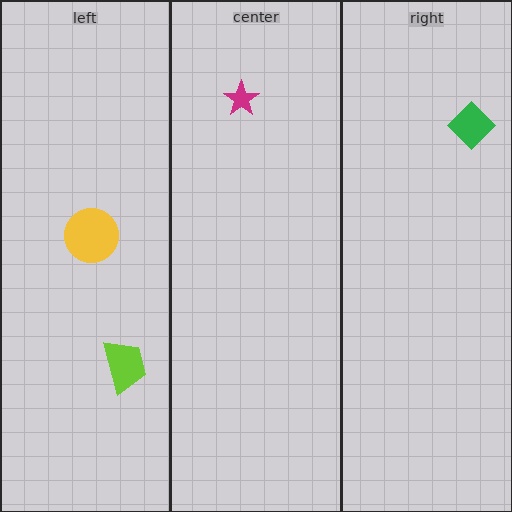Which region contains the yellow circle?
The left region.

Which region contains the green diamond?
The right region.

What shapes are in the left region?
The lime trapezoid, the yellow circle.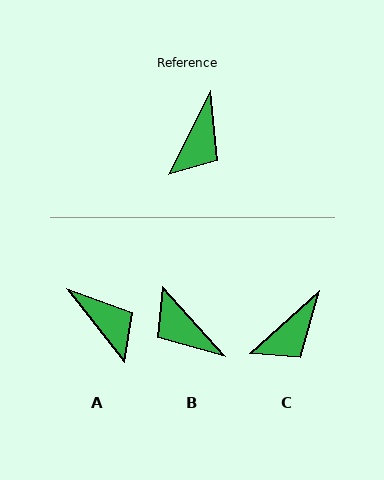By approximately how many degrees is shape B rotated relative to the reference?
Approximately 111 degrees clockwise.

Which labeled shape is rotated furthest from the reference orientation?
B, about 111 degrees away.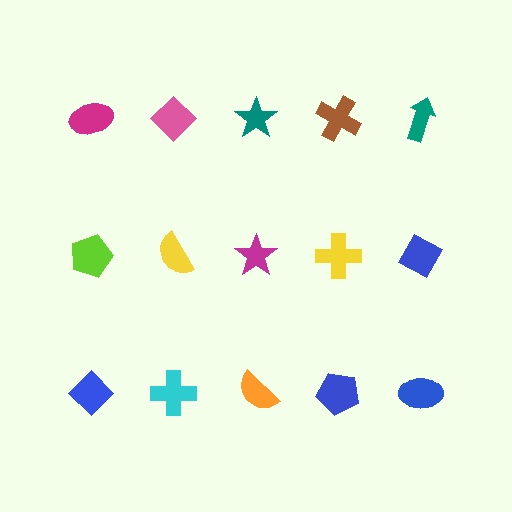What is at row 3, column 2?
A cyan cross.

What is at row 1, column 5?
A teal arrow.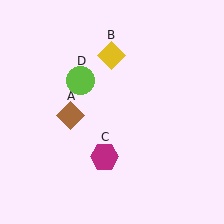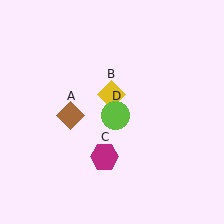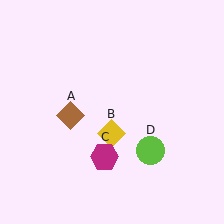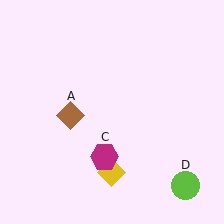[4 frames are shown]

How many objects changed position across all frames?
2 objects changed position: yellow diamond (object B), lime circle (object D).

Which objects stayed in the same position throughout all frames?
Brown diamond (object A) and magenta hexagon (object C) remained stationary.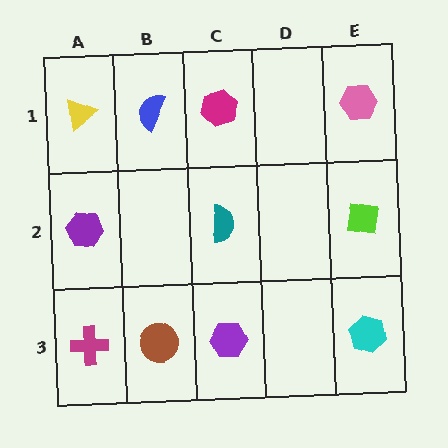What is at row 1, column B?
A blue semicircle.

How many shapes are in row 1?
4 shapes.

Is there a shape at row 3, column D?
No, that cell is empty.